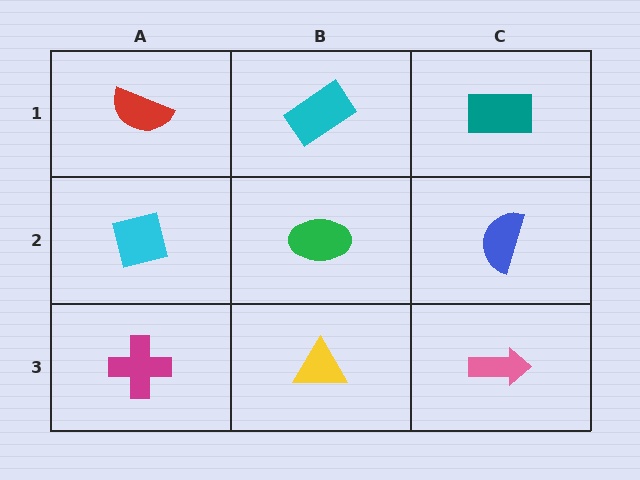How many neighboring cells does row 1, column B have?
3.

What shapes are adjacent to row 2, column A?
A red semicircle (row 1, column A), a magenta cross (row 3, column A), a green ellipse (row 2, column B).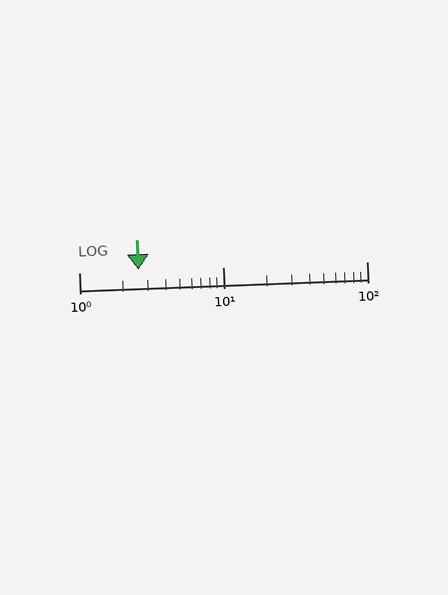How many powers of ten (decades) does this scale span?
The scale spans 2 decades, from 1 to 100.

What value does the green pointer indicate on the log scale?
The pointer indicates approximately 2.6.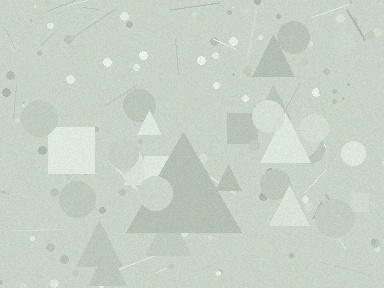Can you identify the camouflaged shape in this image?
The camouflaged shape is a triangle.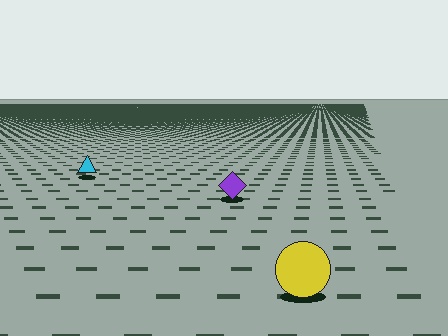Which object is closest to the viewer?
The yellow circle is closest. The texture marks near it are larger and more spread out.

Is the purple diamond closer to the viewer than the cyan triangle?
Yes. The purple diamond is closer — you can tell from the texture gradient: the ground texture is coarser near it.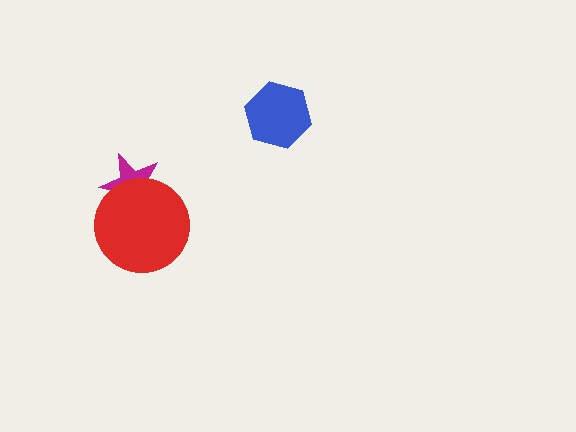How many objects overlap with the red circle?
1 object overlaps with the red circle.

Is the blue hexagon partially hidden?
No, no other shape covers it.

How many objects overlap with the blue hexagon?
0 objects overlap with the blue hexagon.